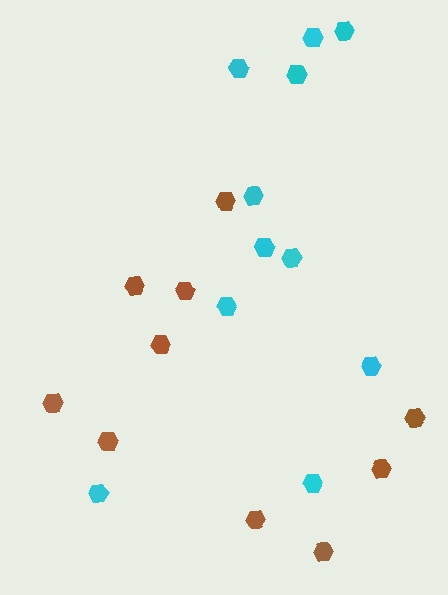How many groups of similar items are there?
There are 2 groups: one group of brown hexagons (10) and one group of cyan hexagons (11).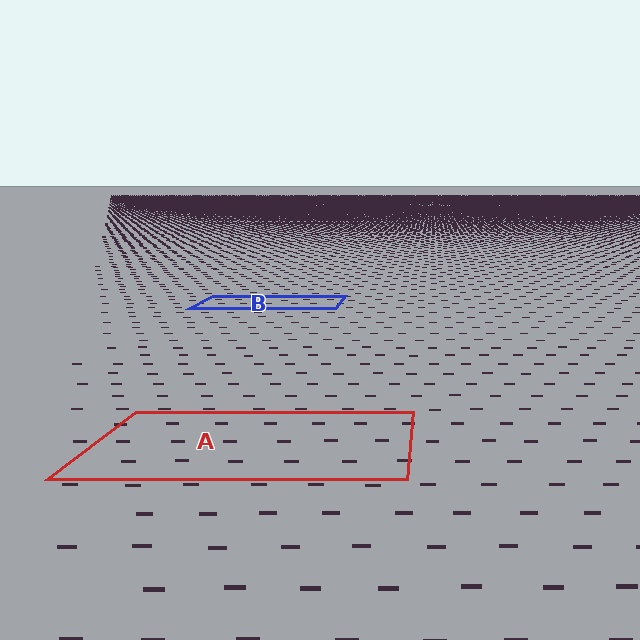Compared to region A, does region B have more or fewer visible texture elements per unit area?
Region B has more texture elements per unit area — they are packed more densely because it is farther away.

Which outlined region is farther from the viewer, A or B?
Region B is farther from the viewer — the texture elements inside it appear smaller and more densely packed.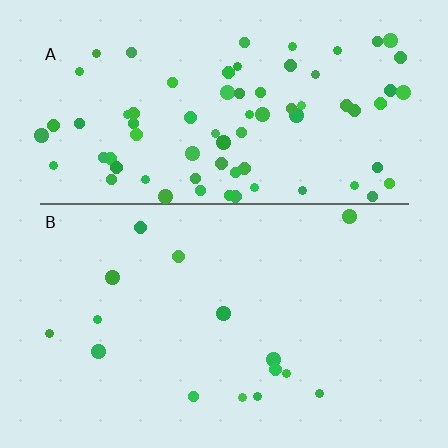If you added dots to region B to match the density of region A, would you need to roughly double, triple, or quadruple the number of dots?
Approximately quadruple.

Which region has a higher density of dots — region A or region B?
A (the top).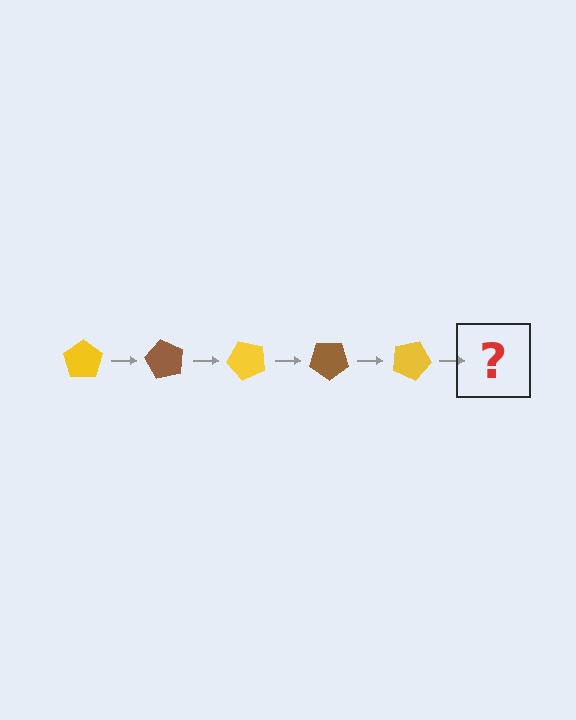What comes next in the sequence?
The next element should be a brown pentagon, rotated 300 degrees from the start.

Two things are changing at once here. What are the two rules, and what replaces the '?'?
The two rules are that it rotates 60 degrees each step and the color cycles through yellow and brown. The '?' should be a brown pentagon, rotated 300 degrees from the start.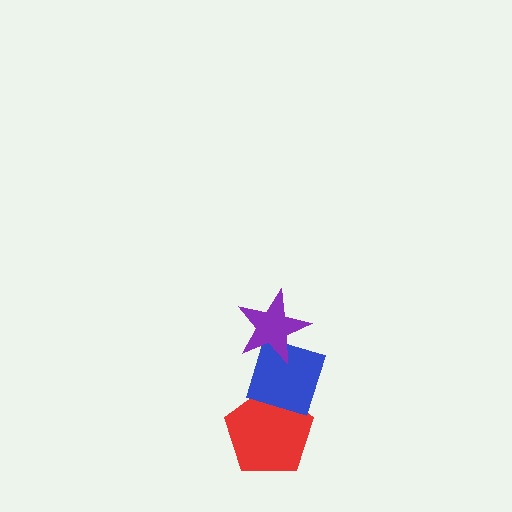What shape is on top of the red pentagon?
The blue diamond is on top of the red pentagon.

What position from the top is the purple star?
The purple star is 1st from the top.